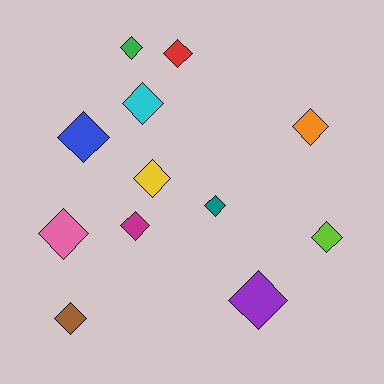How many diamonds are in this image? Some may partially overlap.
There are 12 diamonds.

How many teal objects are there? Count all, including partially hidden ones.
There is 1 teal object.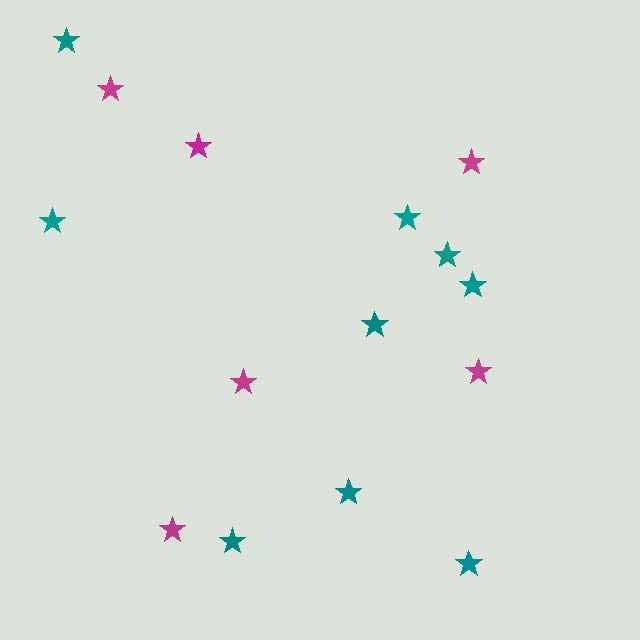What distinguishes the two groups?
There are 2 groups: one group of teal stars (9) and one group of magenta stars (6).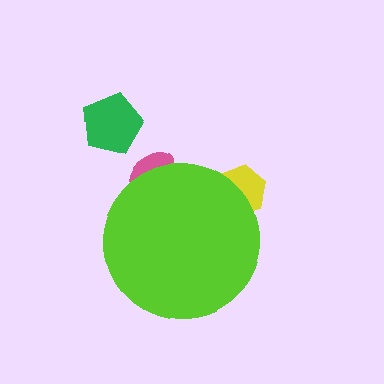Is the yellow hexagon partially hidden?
Yes, the yellow hexagon is partially hidden behind the lime circle.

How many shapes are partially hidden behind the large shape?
2 shapes are partially hidden.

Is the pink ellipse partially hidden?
Yes, the pink ellipse is partially hidden behind the lime circle.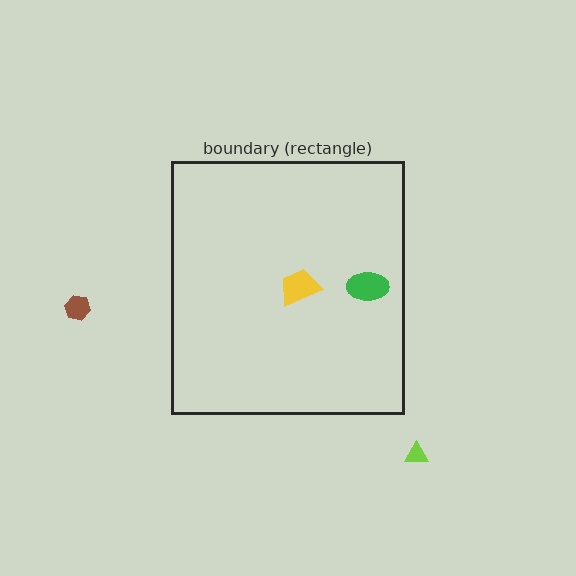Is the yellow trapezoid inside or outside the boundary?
Inside.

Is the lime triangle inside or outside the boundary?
Outside.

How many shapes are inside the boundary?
2 inside, 2 outside.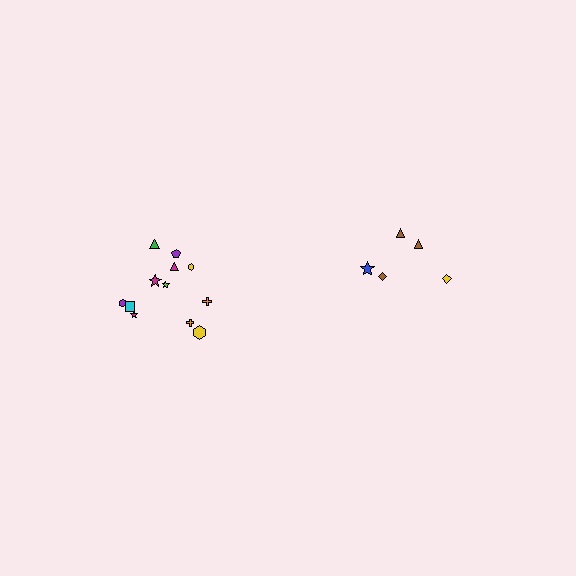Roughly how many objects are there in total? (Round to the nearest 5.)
Roughly 15 objects in total.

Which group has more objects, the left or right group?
The left group.